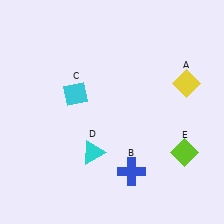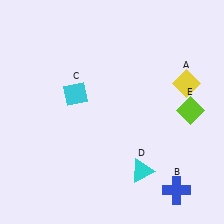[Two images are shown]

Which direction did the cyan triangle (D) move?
The cyan triangle (D) moved right.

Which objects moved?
The objects that moved are: the blue cross (B), the cyan triangle (D), the lime diamond (E).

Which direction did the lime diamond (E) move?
The lime diamond (E) moved up.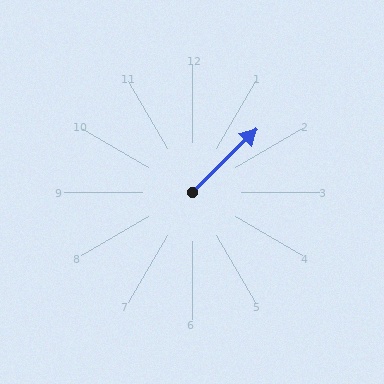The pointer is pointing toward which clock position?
Roughly 2 o'clock.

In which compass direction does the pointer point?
Northeast.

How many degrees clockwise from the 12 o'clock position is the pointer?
Approximately 45 degrees.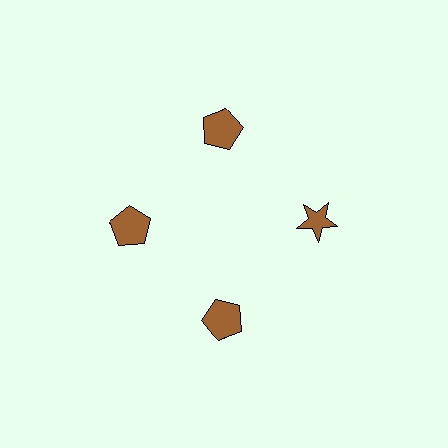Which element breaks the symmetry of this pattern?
The brown star at roughly the 3 o'clock position breaks the symmetry. All other shapes are brown pentagons.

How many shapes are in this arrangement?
There are 4 shapes arranged in a ring pattern.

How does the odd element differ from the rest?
It has a different shape: star instead of pentagon.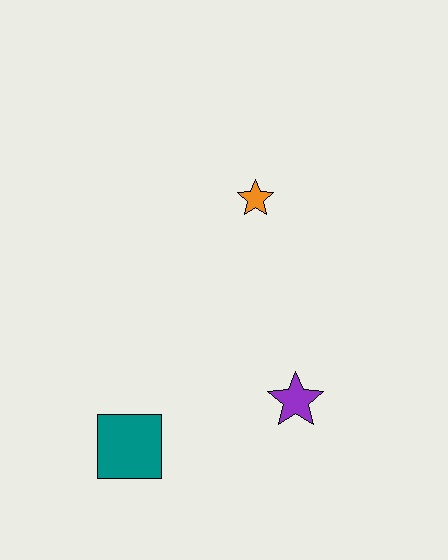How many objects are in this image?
There are 3 objects.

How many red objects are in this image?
There are no red objects.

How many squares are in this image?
There is 1 square.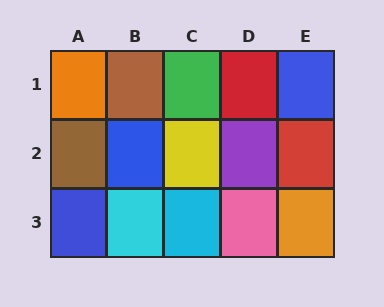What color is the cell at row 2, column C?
Yellow.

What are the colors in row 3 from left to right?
Blue, cyan, cyan, pink, orange.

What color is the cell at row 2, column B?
Blue.